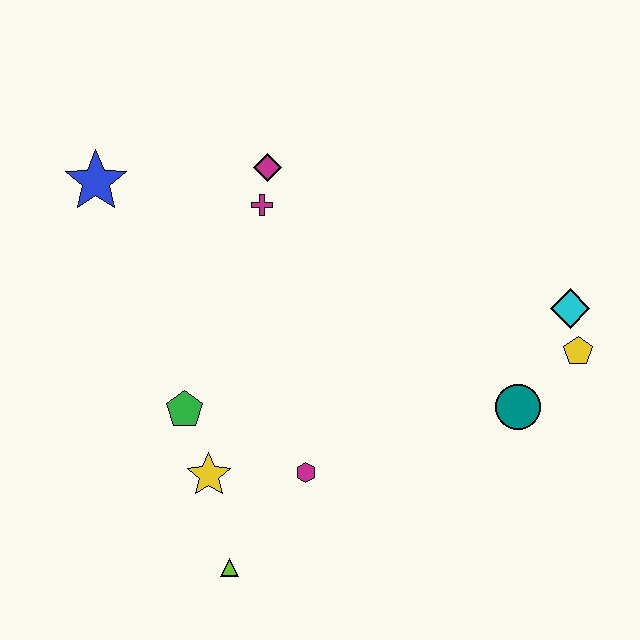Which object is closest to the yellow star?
The green pentagon is closest to the yellow star.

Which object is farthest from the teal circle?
The blue star is farthest from the teal circle.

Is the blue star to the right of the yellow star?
No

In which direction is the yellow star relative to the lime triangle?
The yellow star is above the lime triangle.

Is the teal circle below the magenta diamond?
Yes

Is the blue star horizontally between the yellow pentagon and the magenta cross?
No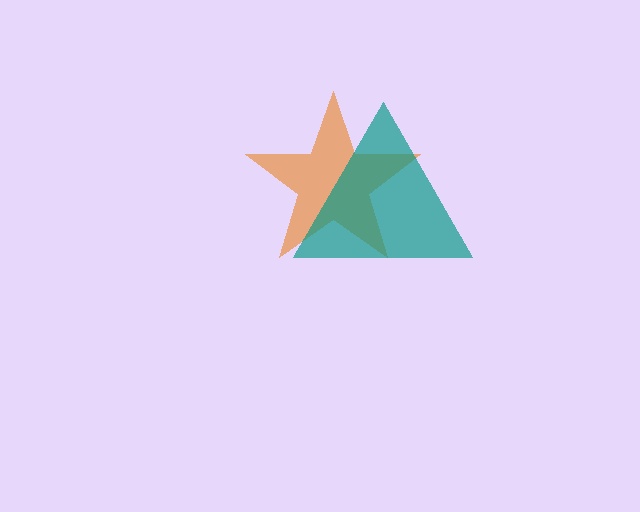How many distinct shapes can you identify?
There are 2 distinct shapes: an orange star, a teal triangle.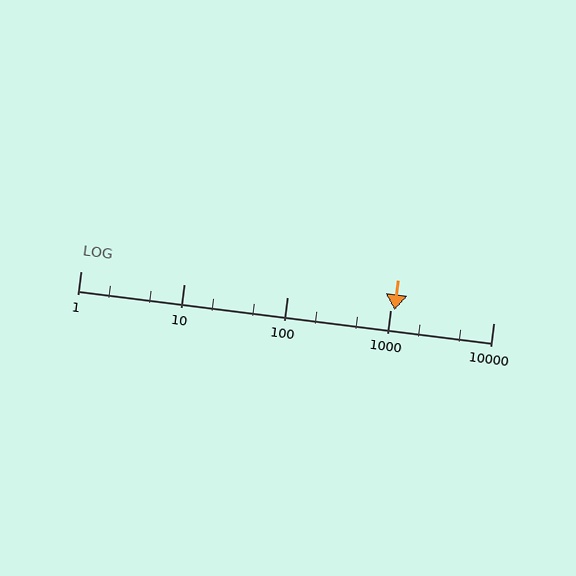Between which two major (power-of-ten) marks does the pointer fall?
The pointer is between 1000 and 10000.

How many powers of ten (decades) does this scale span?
The scale spans 4 decades, from 1 to 10000.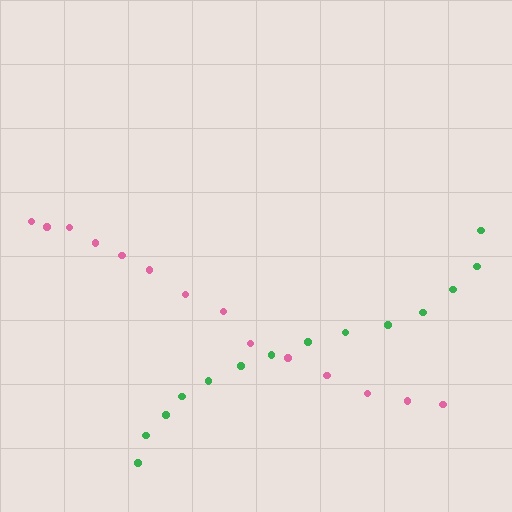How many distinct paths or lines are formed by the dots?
There are 2 distinct paths.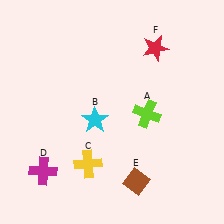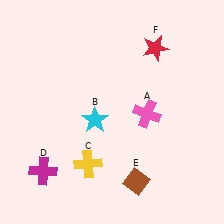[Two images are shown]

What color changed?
The cross (A) changed from lime in Image 1 to pink in Image 2.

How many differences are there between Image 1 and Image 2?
There is 1 difference between the two images.